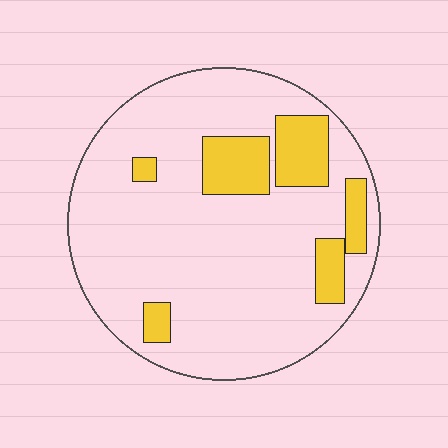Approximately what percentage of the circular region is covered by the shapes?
Approximately 15%.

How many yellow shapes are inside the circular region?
6.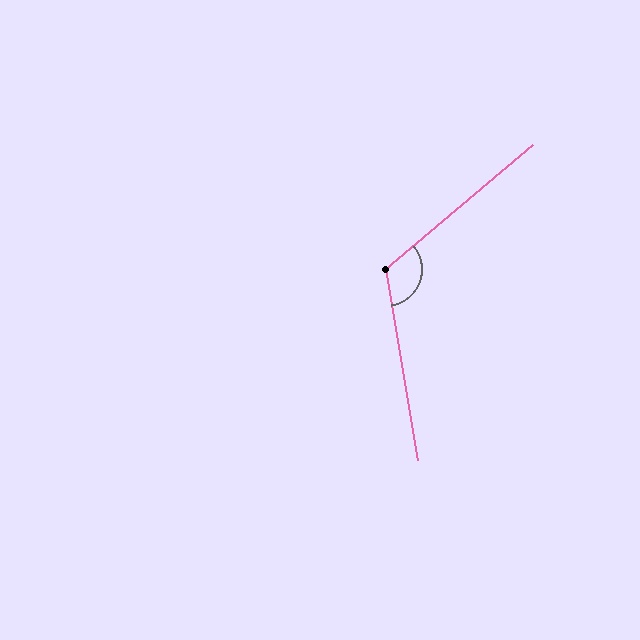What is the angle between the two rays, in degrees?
Approximately 121 degrees.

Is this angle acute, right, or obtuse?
It is obtuse.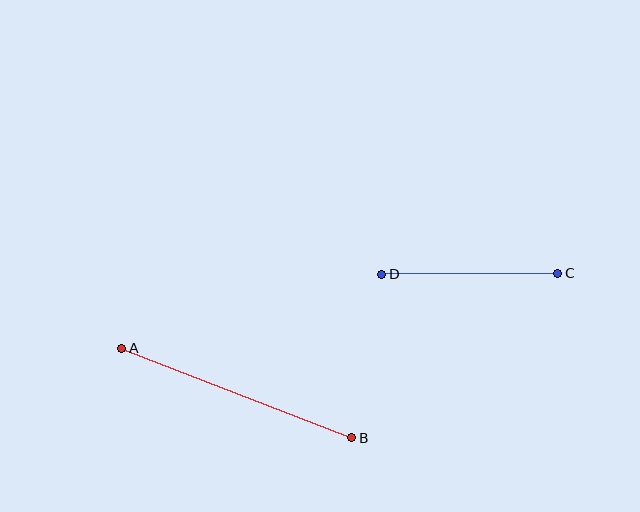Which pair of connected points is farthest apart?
Points A and B are farthest apart.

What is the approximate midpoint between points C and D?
The midpoint is at approximately (470, 274) pixels.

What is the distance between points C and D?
The distance is approximately 176 pixels.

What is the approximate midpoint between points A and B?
The midpoint is at approximately (237, 393) pixels.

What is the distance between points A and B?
The distance is approximately 247 pixels.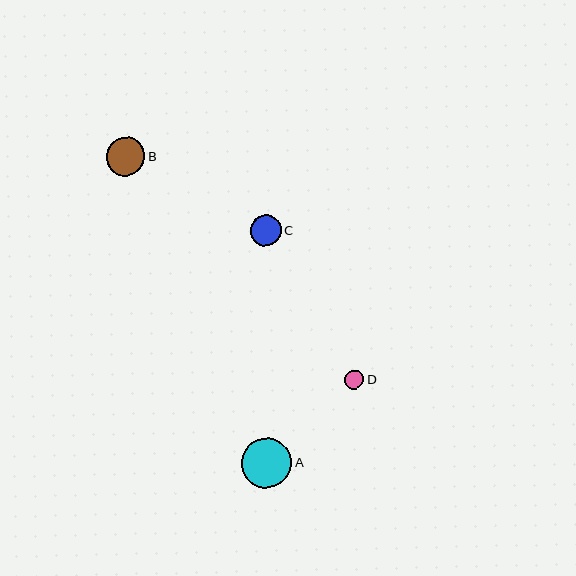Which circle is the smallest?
Circle D is the smallest with a size of approximately 19 pixels.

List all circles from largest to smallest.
From largest to smallest: A, B, C, D.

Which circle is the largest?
Circle A is the largest with a size of approximately 51 pixels.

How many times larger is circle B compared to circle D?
Circle B is approximately 2.0 times the size of circle D.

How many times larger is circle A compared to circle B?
Circle A is approximately 1.3 times the size of circle B.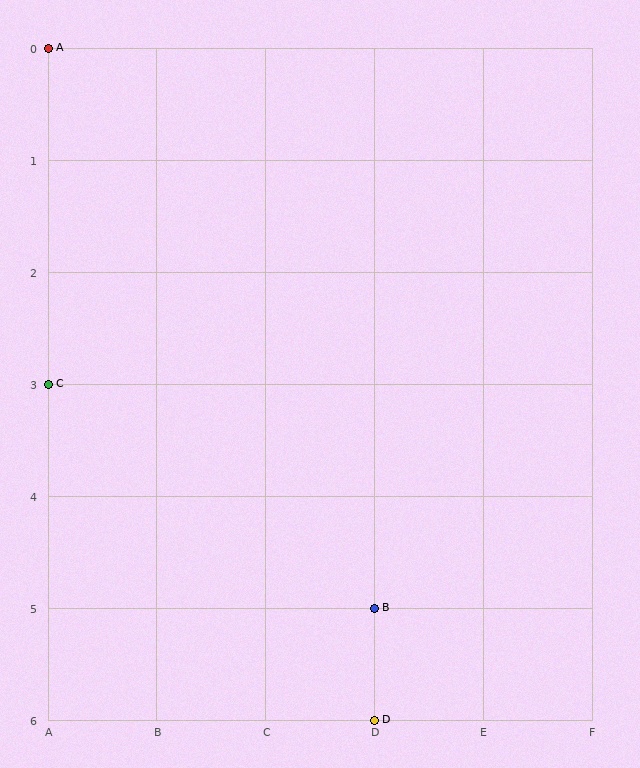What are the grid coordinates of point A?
Point A is at grid coordinates (A, 0).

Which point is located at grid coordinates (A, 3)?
Point C is at (A, 3).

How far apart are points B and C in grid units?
Points B and C are 3 columns and 2 rows apart (about 3.6 grid units diagonally).